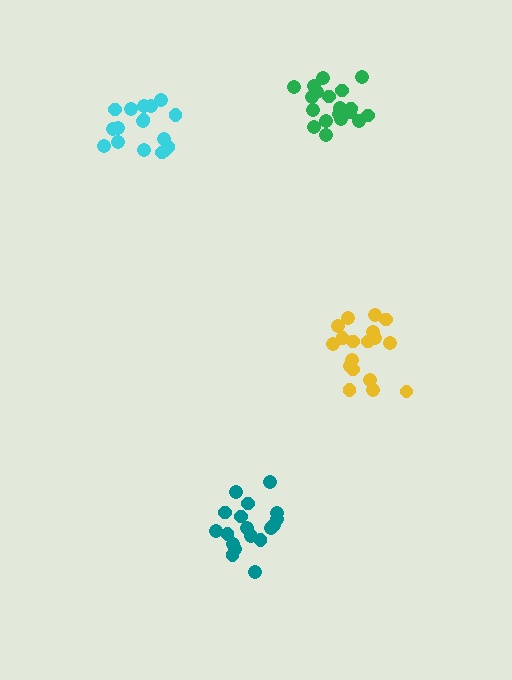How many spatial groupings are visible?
There are 4 spatial groupings.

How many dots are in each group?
Group 1: 18 dots, Group 2: 17 dots, Group 3: 19 dots, Group 4: 18 dots (72 total).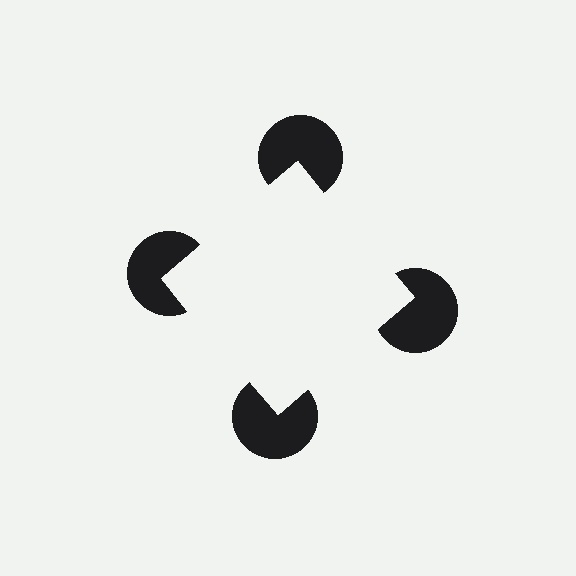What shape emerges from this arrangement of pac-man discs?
An illusory square — its edges are inferred from the aligned wedge cuts in the pac-man discs, not physically drawn.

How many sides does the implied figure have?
4 sides.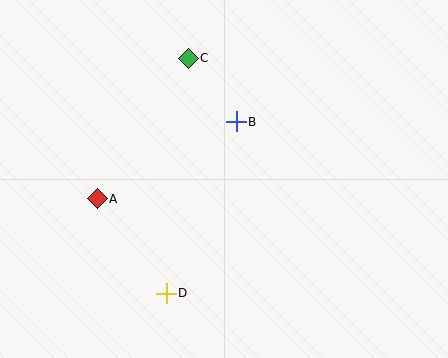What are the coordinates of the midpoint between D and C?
The midpoint between D and C is at (177, 176).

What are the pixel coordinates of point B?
Point B is at (236, 122).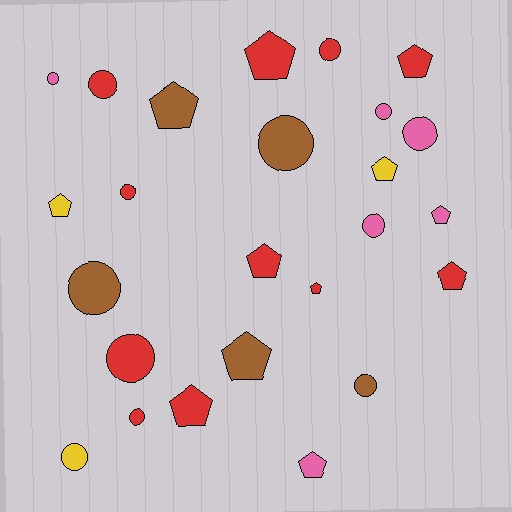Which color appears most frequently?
Red, with 11 objects.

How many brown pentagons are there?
There are 2 brown pentagons.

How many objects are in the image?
There are 25 objects.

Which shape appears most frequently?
Circle, with 13 objects.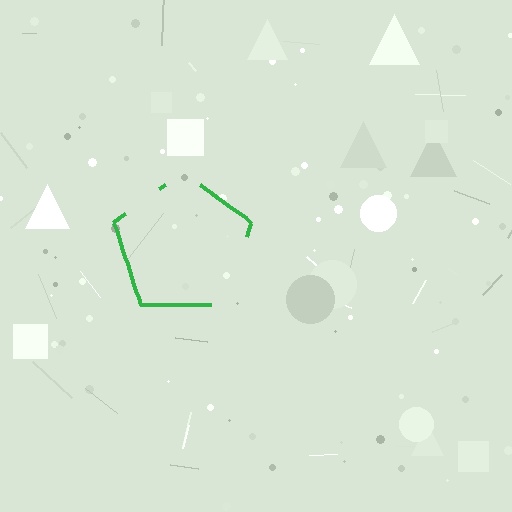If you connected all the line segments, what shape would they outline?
They would outline a pentagon.